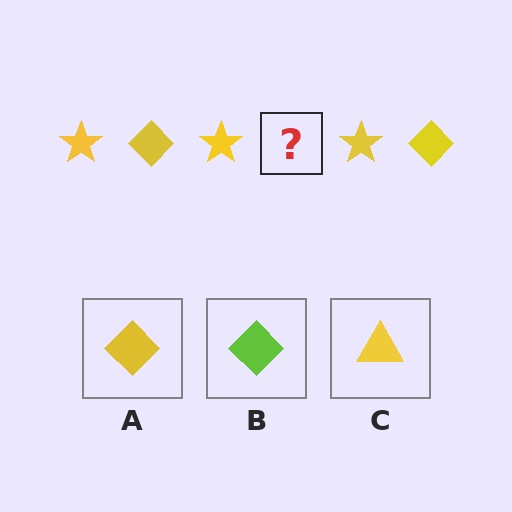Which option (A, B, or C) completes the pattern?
A.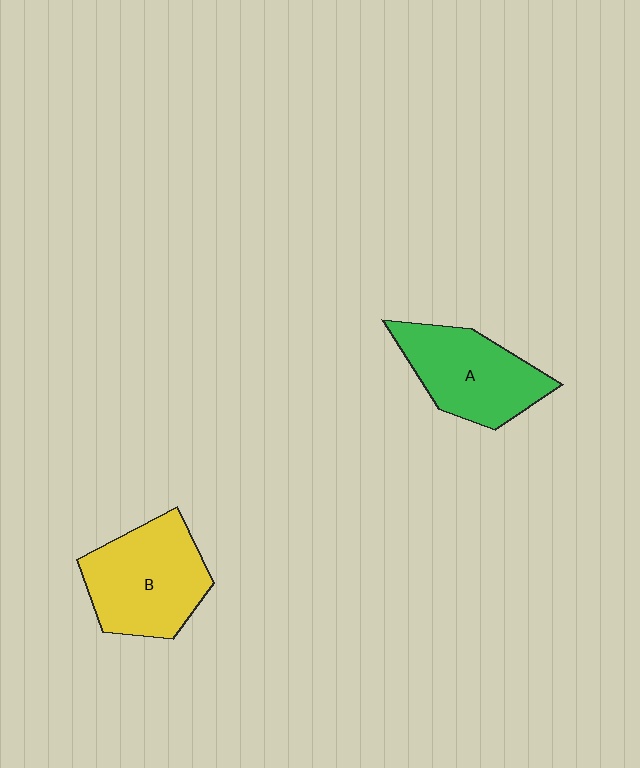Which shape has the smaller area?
Shape A (green).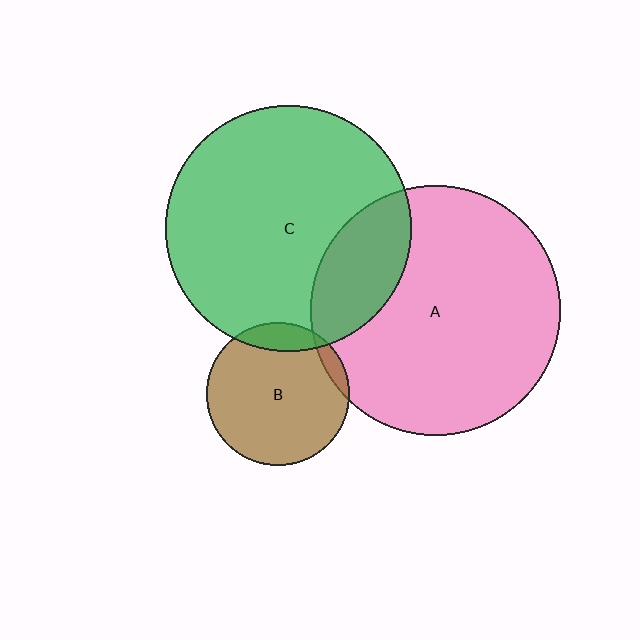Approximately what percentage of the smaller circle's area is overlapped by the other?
Approximately 5%.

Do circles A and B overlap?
Yes.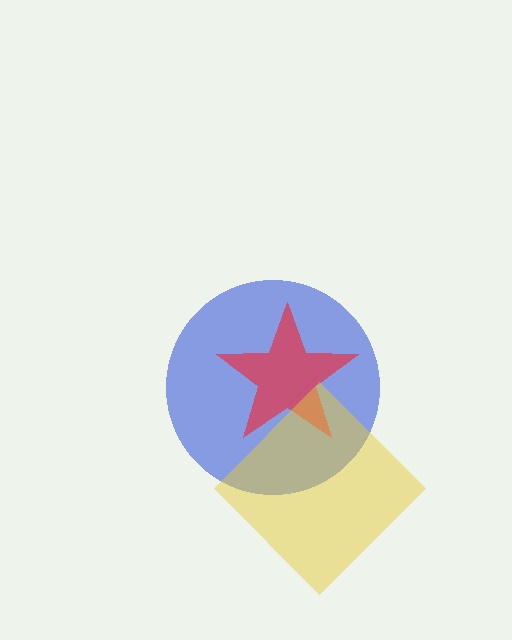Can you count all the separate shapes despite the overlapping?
Yes, there are 3 separate shapes.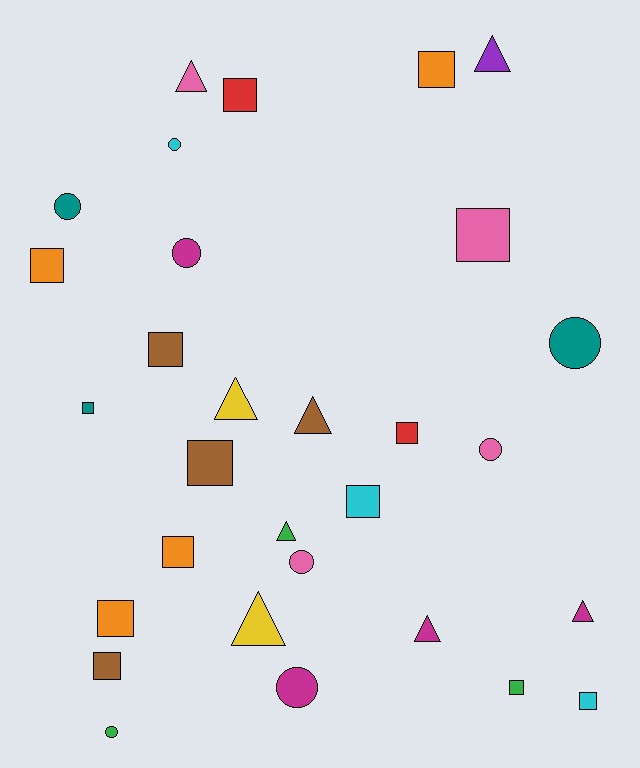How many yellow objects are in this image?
There are 2 yellow objects.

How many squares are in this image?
There are 14 squares.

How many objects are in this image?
There are 30 objects.